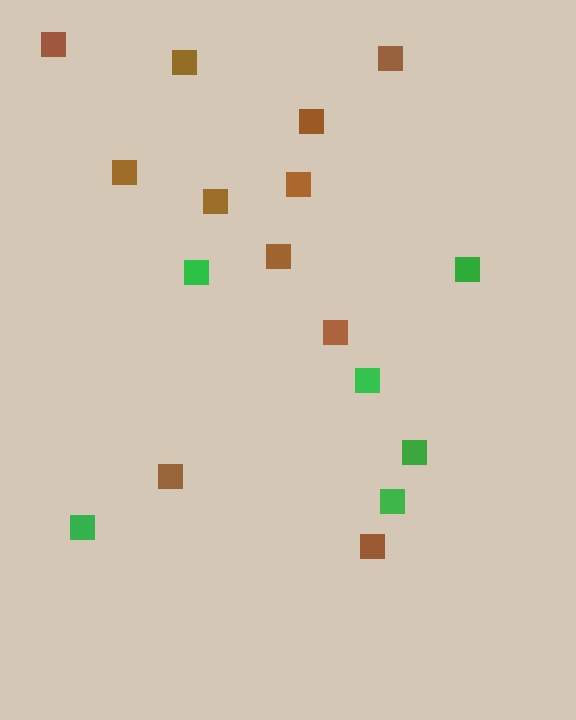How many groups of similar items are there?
There are 2 groups: one group of green squares (6) and one group of brown squares (11).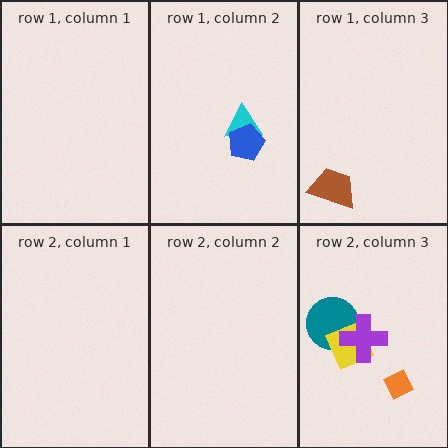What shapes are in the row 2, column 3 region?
The teal circle, the yellow square, the purple cross, the orange diamond.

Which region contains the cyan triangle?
The row 1, column 2 region.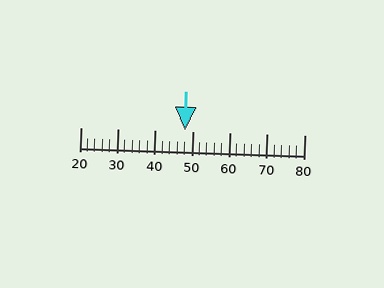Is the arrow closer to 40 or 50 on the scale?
The arrow is closer to 50.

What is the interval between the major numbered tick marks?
The major tick marks are spaced 10 units apart.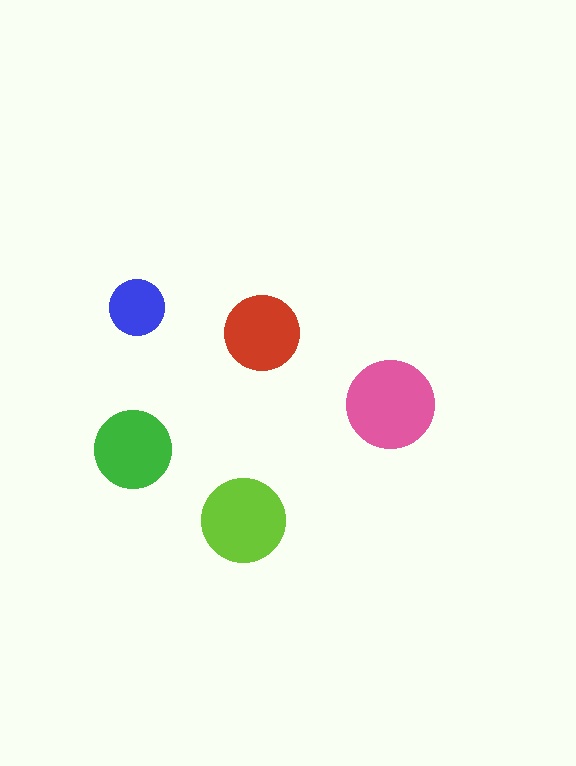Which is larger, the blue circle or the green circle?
The green one.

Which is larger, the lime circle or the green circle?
The lime one.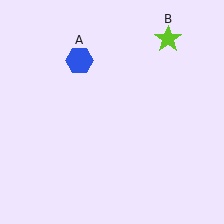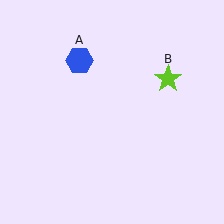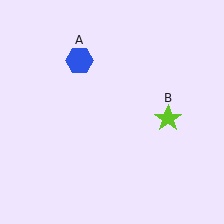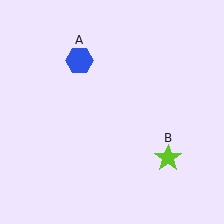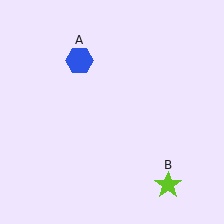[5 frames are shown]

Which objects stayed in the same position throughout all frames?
Blue hexagon (object A) remained stationary.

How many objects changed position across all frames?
1 object changed position: lime star (object B).